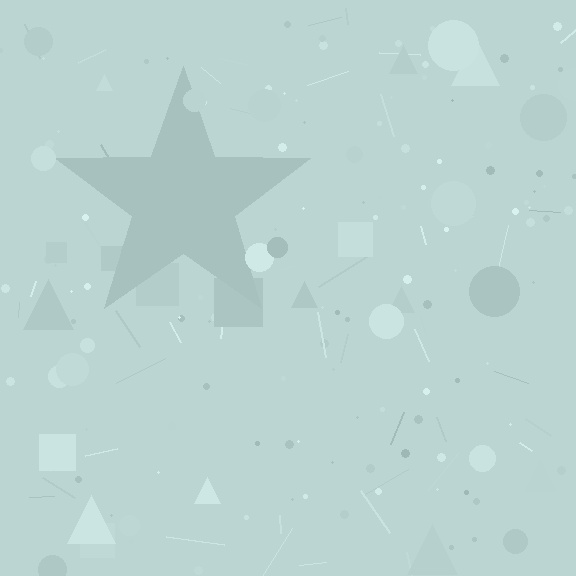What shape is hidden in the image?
A star is hidden in the image.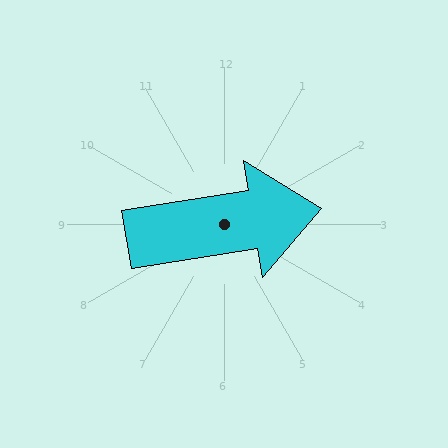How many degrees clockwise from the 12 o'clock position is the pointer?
Approximately 81 degrees.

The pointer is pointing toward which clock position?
Roughly 3 o'clock.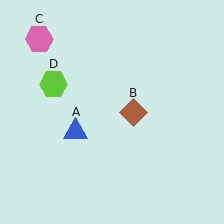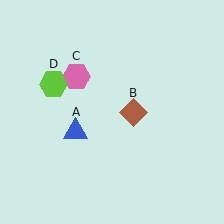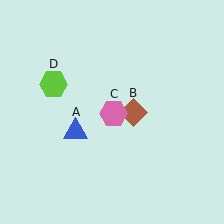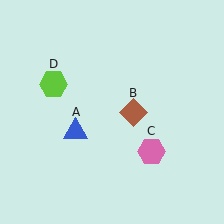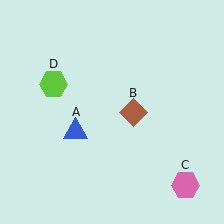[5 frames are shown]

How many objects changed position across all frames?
1 object changed position: pink hexagon (object C).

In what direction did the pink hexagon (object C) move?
The pink hexagon (object C) moved down and to the right.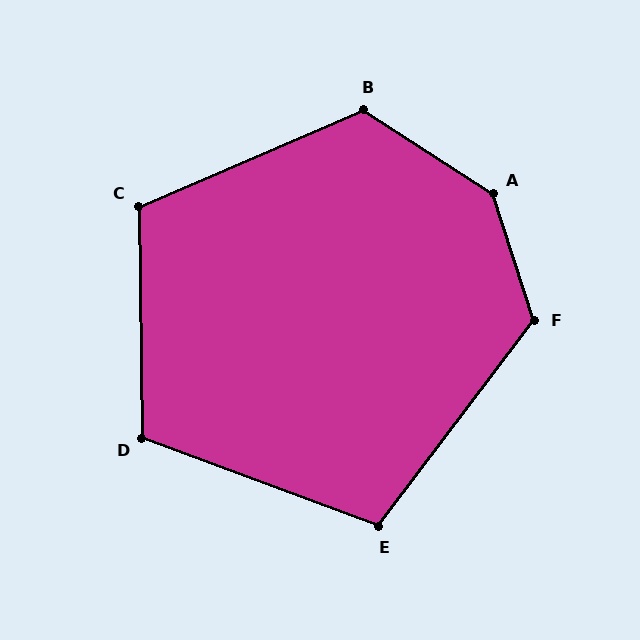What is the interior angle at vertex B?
Approximately 124 degrees (obtuse).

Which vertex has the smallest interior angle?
E, at approximately 107 degrees.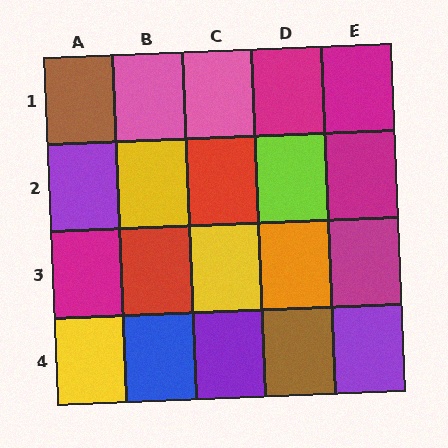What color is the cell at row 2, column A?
Purple.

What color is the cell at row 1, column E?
Magenta.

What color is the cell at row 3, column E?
Magenta.